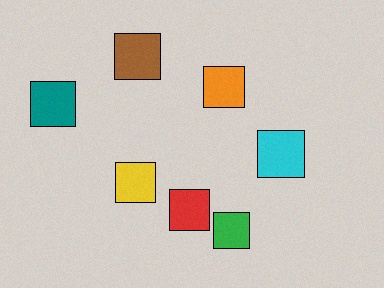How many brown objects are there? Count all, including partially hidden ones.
There is 1 brown object.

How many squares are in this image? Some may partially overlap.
There are 7 squares.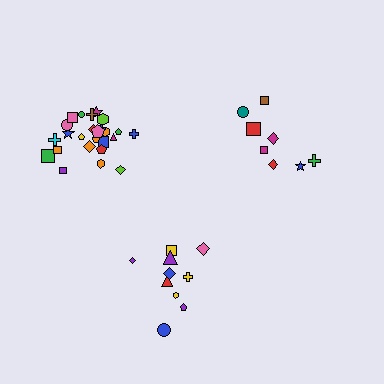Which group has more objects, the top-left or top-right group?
The top-left group.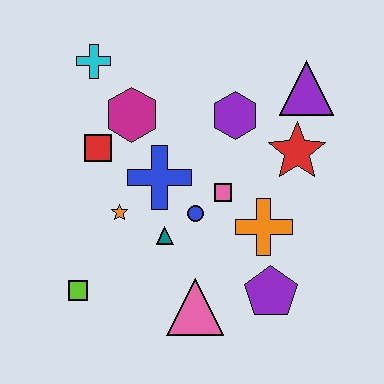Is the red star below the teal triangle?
No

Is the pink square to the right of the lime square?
Yes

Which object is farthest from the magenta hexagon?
The purple pentagon is farthest from the magenta hexagon.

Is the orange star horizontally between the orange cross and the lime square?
Yes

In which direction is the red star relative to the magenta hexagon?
The red star is to the right of the magenta hexagon.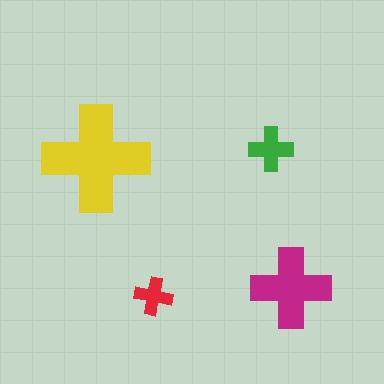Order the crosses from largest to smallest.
the yellow one, the magenta one, the green one, the red one.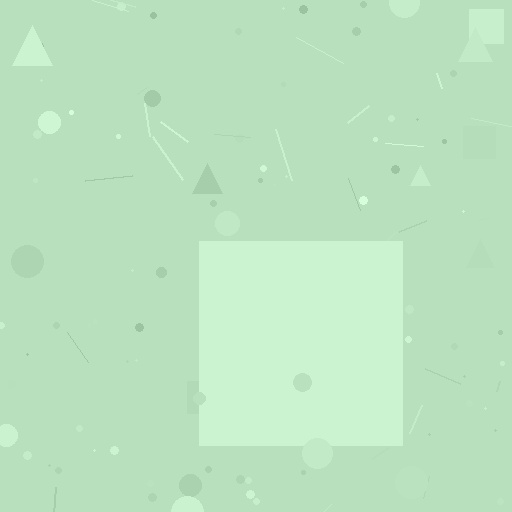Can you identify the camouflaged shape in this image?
The camouflaged shape is a square.